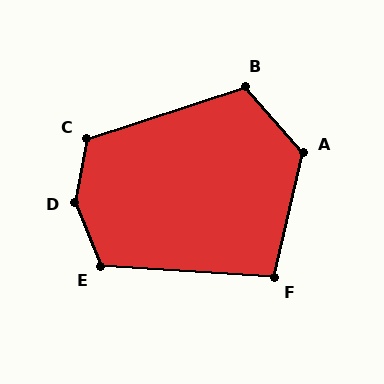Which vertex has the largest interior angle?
D, at approximately 147 degrees.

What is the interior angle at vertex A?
Approximately 125 degrees (obtuse).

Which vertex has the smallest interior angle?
F, at approximately 100 degrees.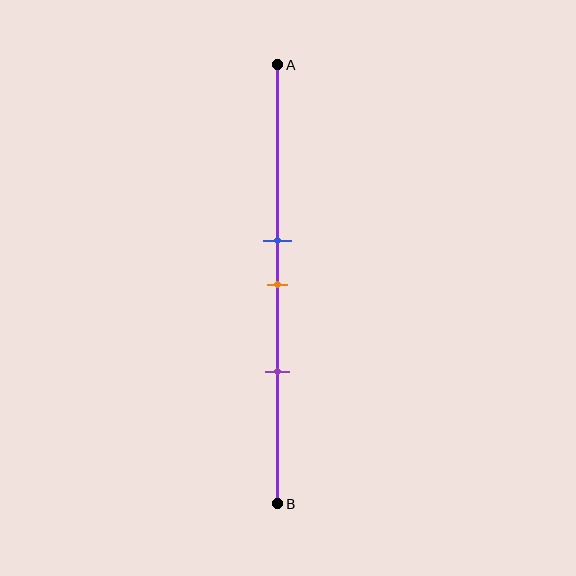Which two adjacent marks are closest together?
The blue and orange marks are the closest adjacent pair.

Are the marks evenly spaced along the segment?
Yes, the marks are approximately evenly spaced.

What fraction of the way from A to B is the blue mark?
The blue mark is approximately 40% (0.4) of the way from A to B.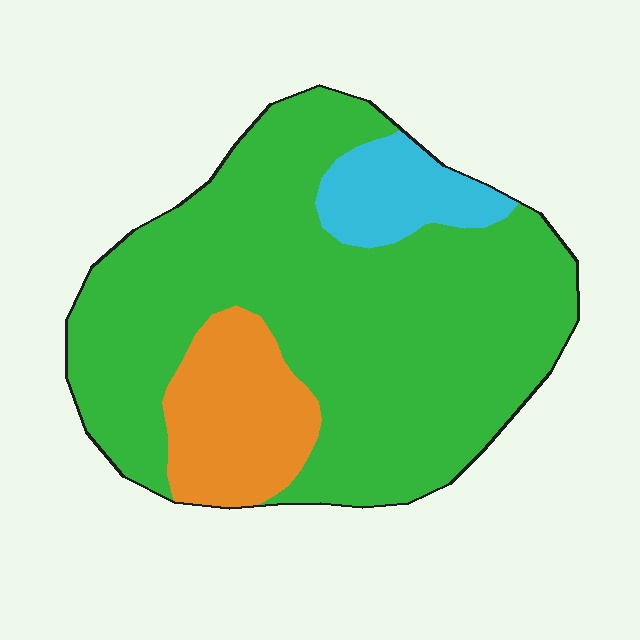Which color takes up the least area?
Cyan, at roughly 10%.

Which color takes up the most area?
Green, at roughly 75%.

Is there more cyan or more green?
Green.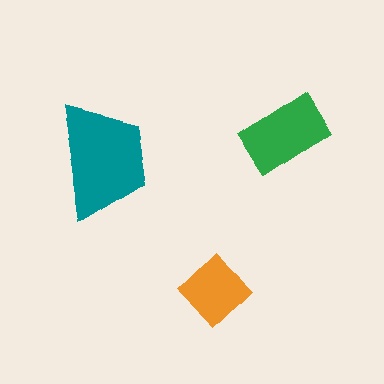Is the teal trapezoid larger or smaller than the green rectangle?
Larger.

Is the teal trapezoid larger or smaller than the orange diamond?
Larger.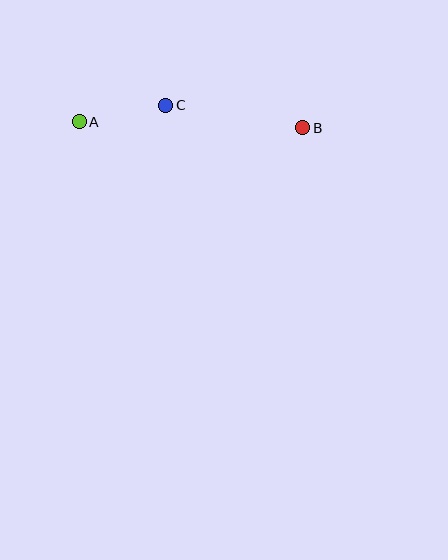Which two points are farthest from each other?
Points A and B are farthest from each other.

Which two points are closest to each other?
Points A and C are closest to each other.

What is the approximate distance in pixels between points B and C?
The distance between B and C is approximately 139 pixels.